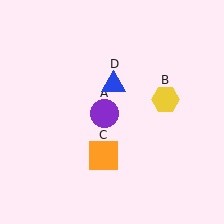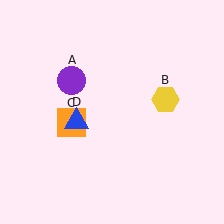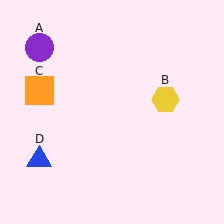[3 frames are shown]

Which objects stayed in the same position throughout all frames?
Yellow hexagon (object B) remained stationary.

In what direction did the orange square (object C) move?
The orange square (object C) moved up and to the left.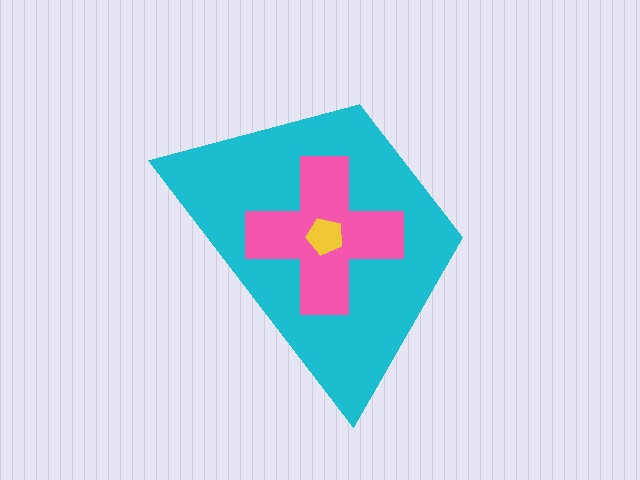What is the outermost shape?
The cyan trapezoid.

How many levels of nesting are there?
3.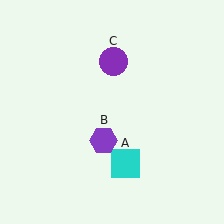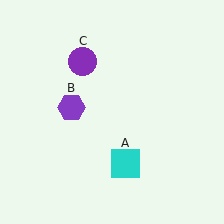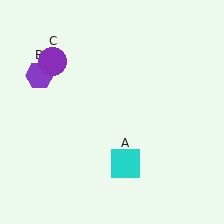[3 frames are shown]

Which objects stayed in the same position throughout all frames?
Cyan square (object A) remained stationary.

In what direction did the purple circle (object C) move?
The purple circle (object C) moved left.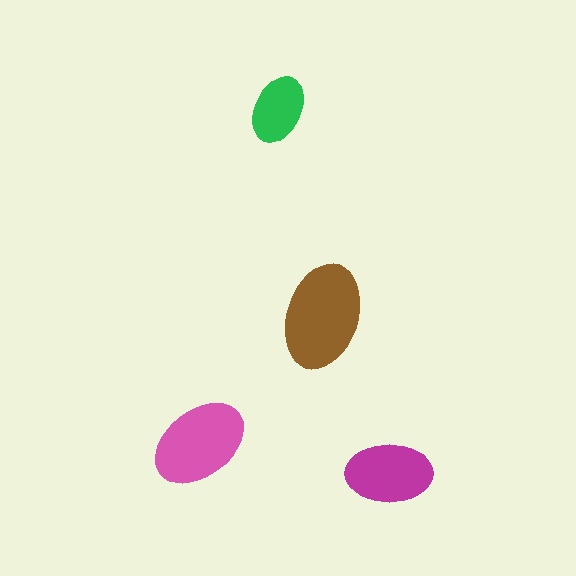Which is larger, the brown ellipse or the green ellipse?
The brown one.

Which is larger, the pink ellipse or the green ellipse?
The pink one.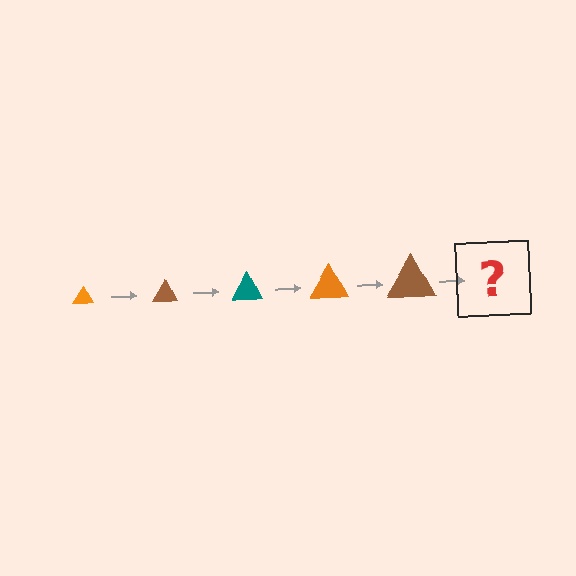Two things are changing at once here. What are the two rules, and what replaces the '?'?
The two rules are that the triangle grows larger each step and the color cycles through orange, brown, and teal. The '?' should be a teal triangle, larger than the previous one.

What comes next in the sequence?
The next element should be a teal triangle, larger than the previous one.